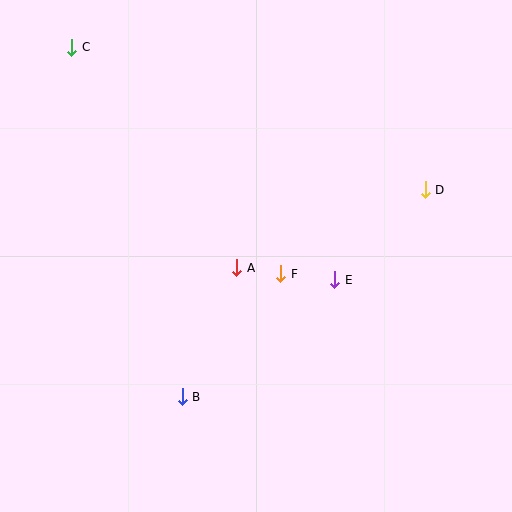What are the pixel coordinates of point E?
Point E is at (335, 280).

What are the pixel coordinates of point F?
Point F is at (281, 274).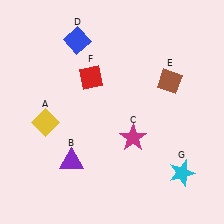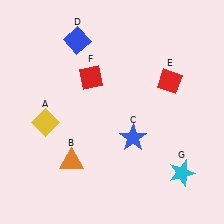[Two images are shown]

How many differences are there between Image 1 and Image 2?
There are 3 differences between the two images.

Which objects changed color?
B changed from purple to orange. C changed from magenta to blue. E changed from brown to red.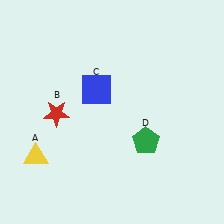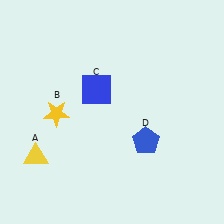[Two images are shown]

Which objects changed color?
B changed from red to yellow. D changed from green to blue.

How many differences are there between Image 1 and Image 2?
There are 2 differences between the two images.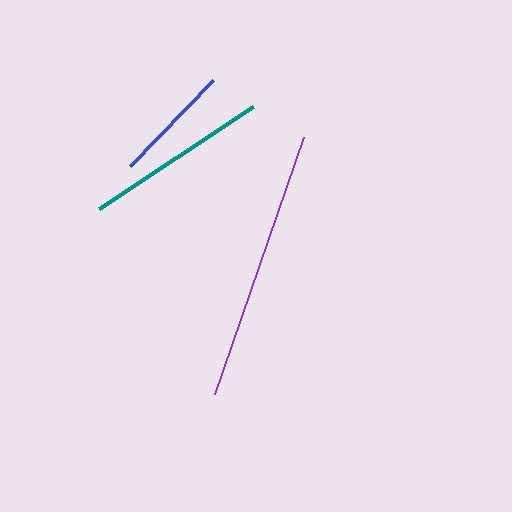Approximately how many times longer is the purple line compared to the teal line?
The purple line is approximately 1.5 times the length of the teal line.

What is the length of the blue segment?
The blue segment is approximately 120 pixels long.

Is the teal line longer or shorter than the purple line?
The purple line is longer than the teal line.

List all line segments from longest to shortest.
From longest to shortest: purple, teal, blue.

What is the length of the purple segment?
The purple segment is approximately 272 pixels long.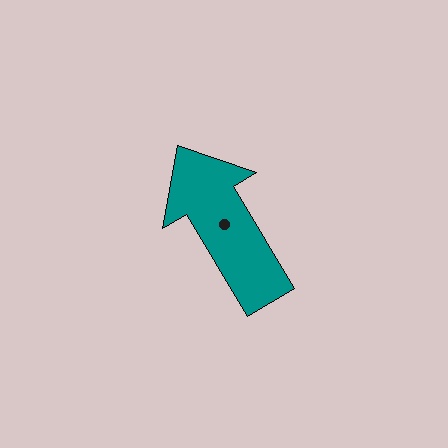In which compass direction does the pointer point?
Northwest.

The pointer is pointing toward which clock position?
Roughly 11 o'clock.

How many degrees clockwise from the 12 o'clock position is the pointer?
Approximately 329 degrees.